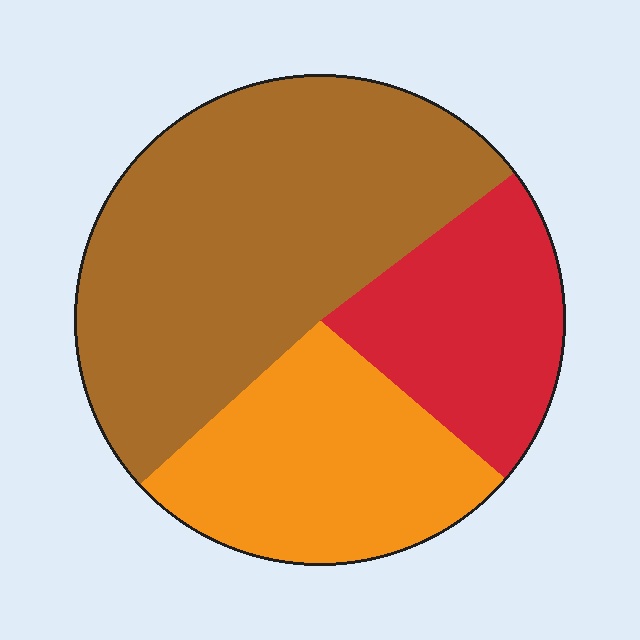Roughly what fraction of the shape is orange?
Orange covers roughly 25% of the shape.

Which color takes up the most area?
Brown, at roughly 50%.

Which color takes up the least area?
Red, at roughly 20%.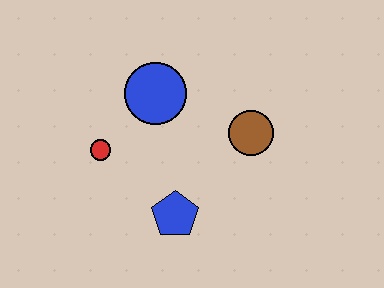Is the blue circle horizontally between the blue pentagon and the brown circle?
No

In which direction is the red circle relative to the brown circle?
The red circle is to the left of the brown circle.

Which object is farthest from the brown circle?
The red circle is farthest from the brown circle.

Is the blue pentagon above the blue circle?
No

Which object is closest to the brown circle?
The blue circle is closest to the brown circle.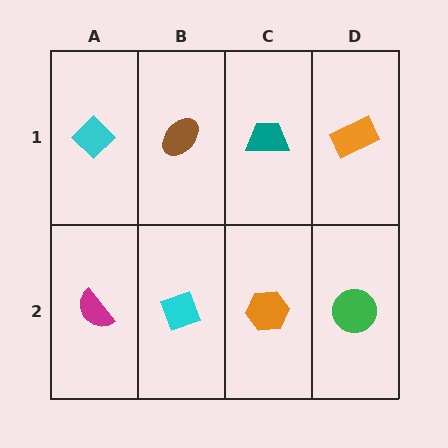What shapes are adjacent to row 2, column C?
A teal trapezoid (row 1, column C), a cyan diamond (row 2, column B), a green circle (row 2, column D).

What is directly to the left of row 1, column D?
A teal trapezoid.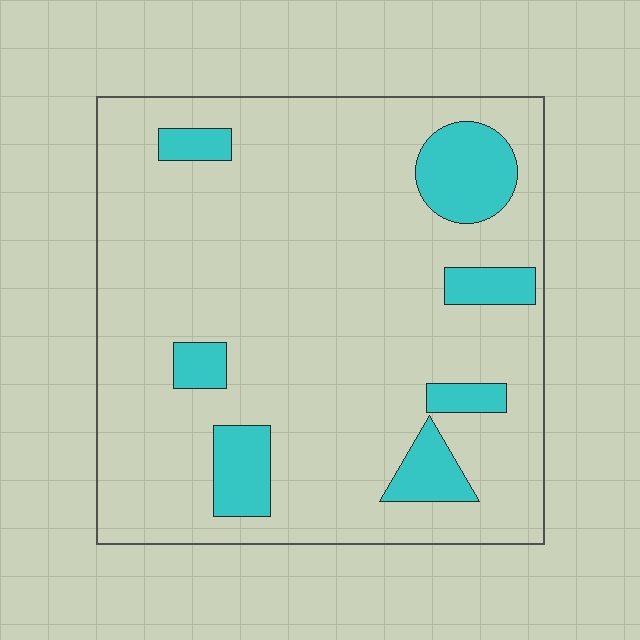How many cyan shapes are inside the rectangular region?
7.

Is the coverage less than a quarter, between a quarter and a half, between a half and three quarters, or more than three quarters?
Less than a quarter.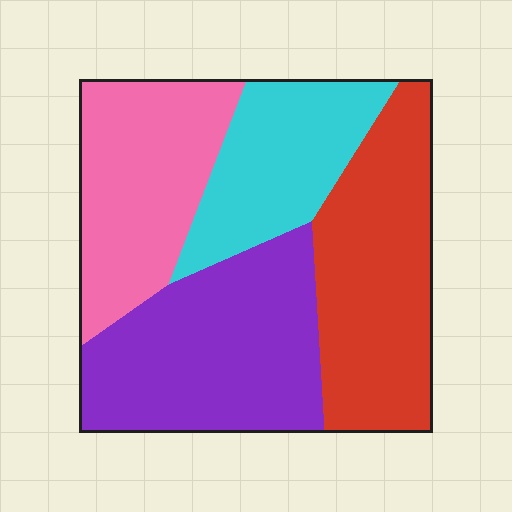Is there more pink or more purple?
Purple.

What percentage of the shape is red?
Red takes up between a sixth and a third of the shape.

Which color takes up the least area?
Cyan, at roughly 20%.